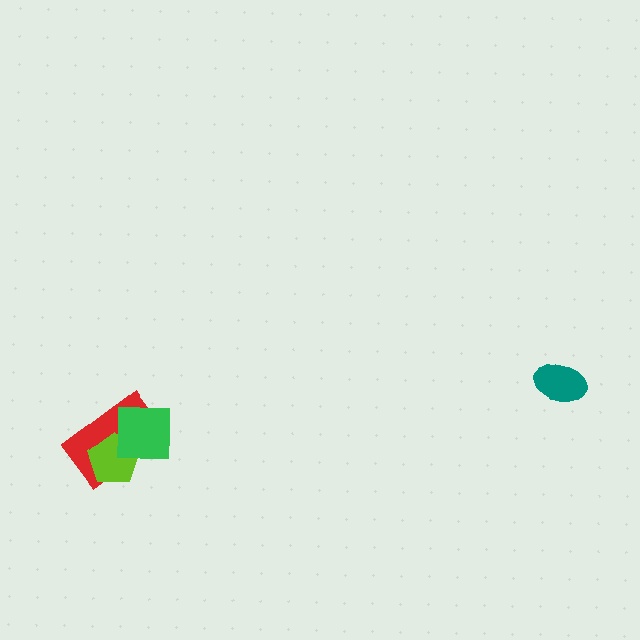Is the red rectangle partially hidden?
Yes, it is partially covered by another shape.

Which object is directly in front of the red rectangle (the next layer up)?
The lime pentagon is directly in front of the red rectangle.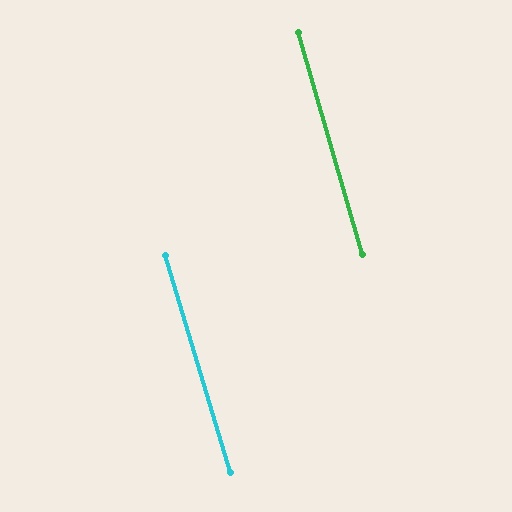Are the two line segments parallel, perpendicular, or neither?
Parallel — their directions differ by only 0.8°.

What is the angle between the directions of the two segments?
Approximately 1 degree.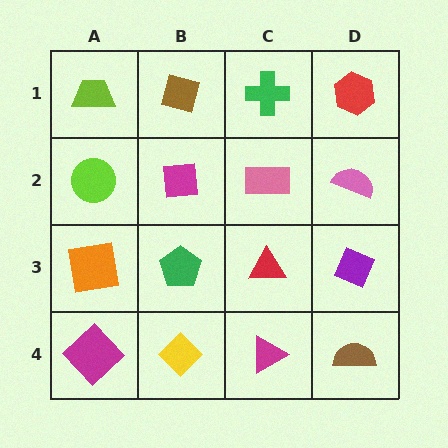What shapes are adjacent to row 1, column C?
A pink rectangle (row 2, column C), a brown diamond (row 1, column B), a red hexagon (row 1, column D).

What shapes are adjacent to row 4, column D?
A purple diamond (row 3, column D), a magenta triangle (row 4, column C).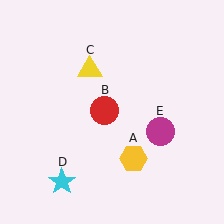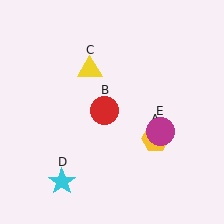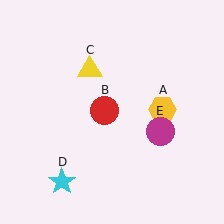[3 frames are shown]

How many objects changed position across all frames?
1 object changed position: yellow hexagon (object A).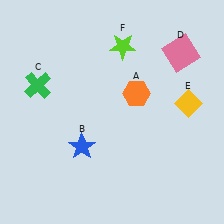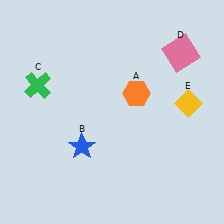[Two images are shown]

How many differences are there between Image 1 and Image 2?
There is 1 difference between the two images.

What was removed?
The lime star (F) was removed in Image 2.